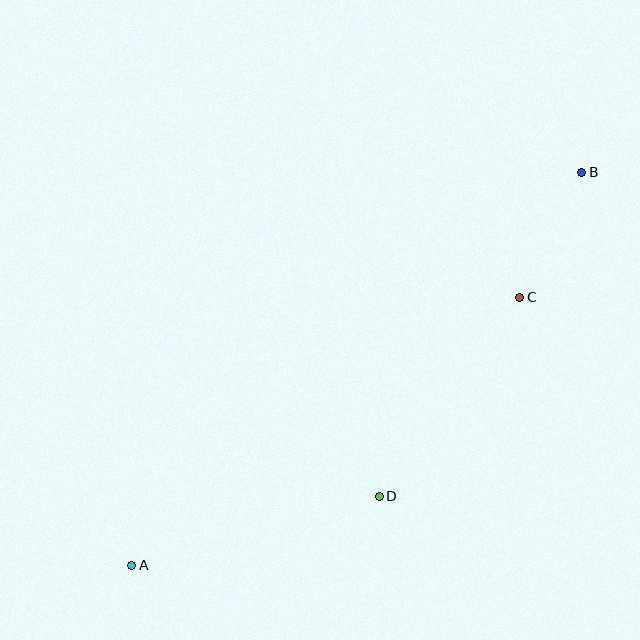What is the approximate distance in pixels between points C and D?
The distance between C and D is approximately 244 pixels.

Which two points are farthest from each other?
Points A and B are farthest from each other.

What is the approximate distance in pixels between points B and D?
The distance between B and D is approximately 382 pixels.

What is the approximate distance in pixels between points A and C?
The distance between A and C is approximately 472 pixels.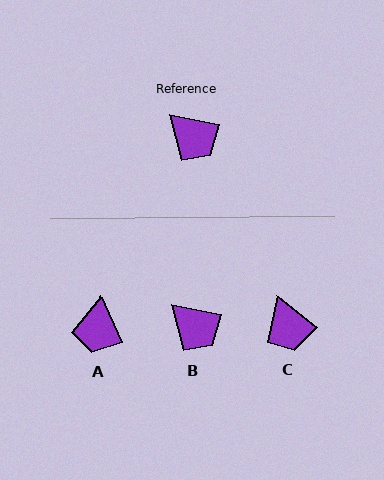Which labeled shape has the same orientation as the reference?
B.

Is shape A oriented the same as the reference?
No, it is off by about 55 degrees.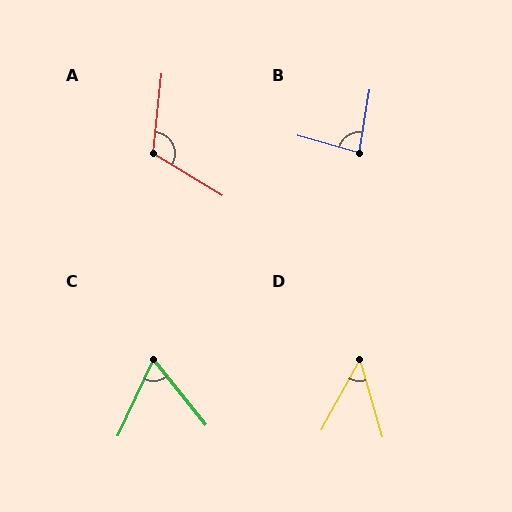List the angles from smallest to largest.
D (45°), C (64°), B (84°), A (116°).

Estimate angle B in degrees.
Approximately 84 degrees.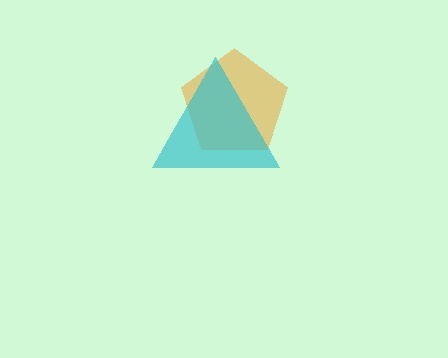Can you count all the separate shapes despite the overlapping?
Yes, there are 2 separate shapes.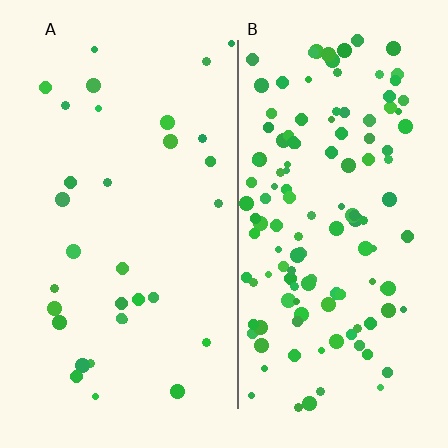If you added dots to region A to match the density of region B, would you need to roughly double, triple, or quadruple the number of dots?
Approximately quadruple.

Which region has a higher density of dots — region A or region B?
B (the right).